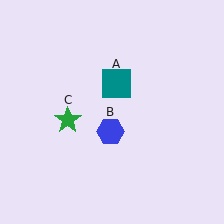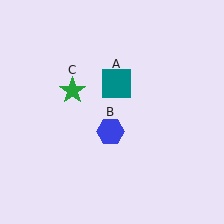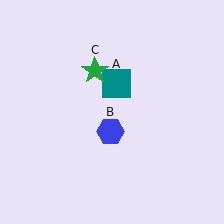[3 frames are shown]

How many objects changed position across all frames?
1 object changed position: green star (object C).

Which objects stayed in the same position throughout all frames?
Teal square (object A) and blue hexagon (object B) remained stationary.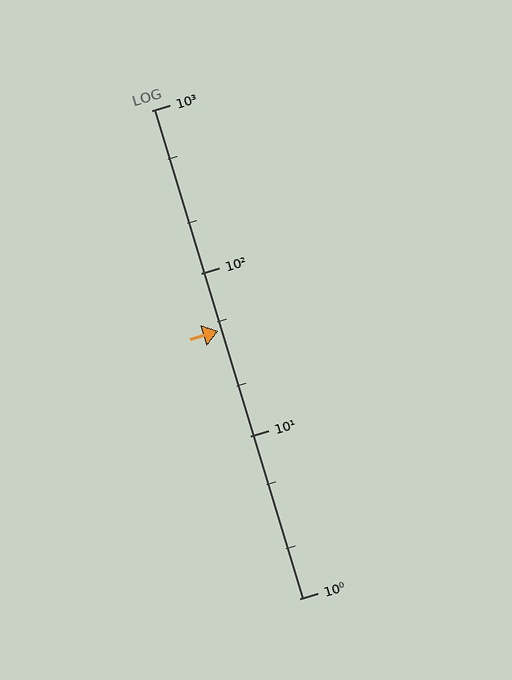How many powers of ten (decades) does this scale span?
The scale spans 3 decades, from 1 to 1000.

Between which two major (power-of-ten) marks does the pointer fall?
The pointer is between 10 and 100.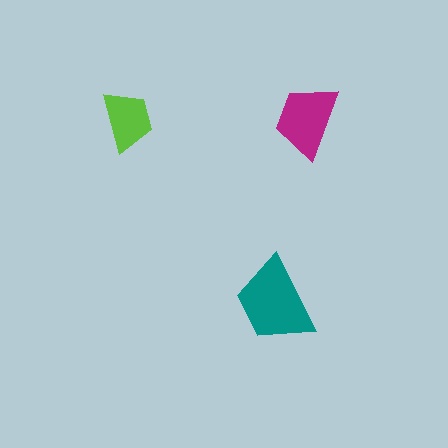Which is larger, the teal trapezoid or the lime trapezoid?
The teal one.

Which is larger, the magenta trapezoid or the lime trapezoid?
The magenta one.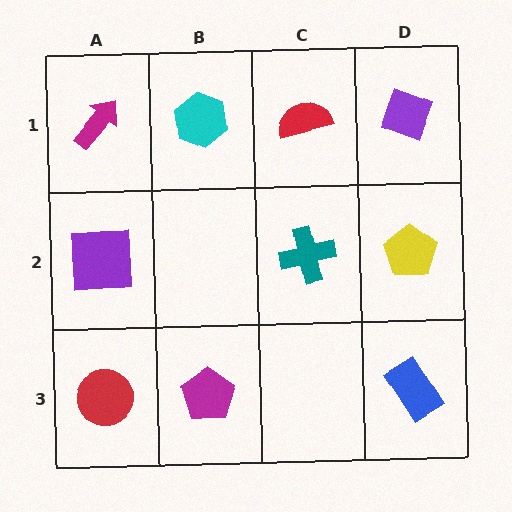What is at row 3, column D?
A blue rectangle.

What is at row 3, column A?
A red circle.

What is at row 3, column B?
A magenta pentagon.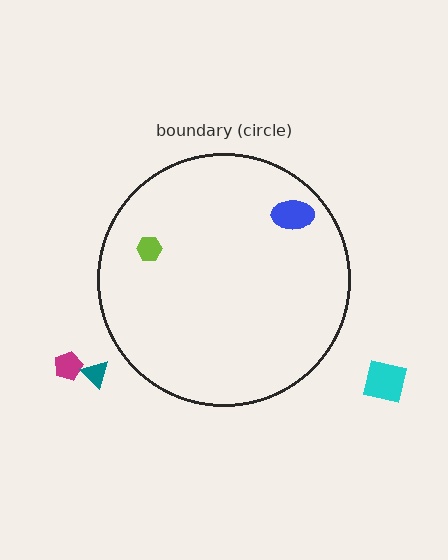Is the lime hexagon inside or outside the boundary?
Inside.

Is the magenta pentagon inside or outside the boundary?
Outside.